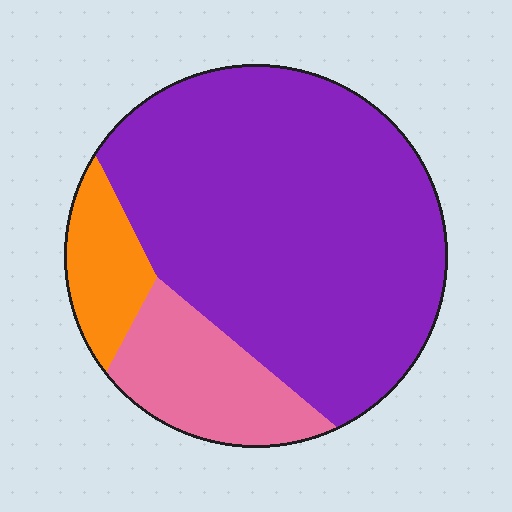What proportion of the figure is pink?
Pink takes up about one sixth (1/6) of the figure.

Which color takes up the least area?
Orange, at roughly 10%.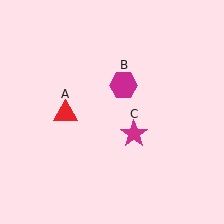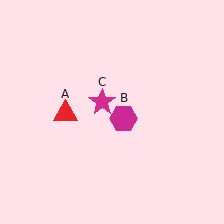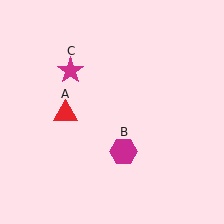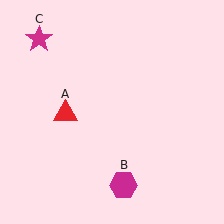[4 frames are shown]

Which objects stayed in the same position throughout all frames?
Red triangle (object A) remained stationary.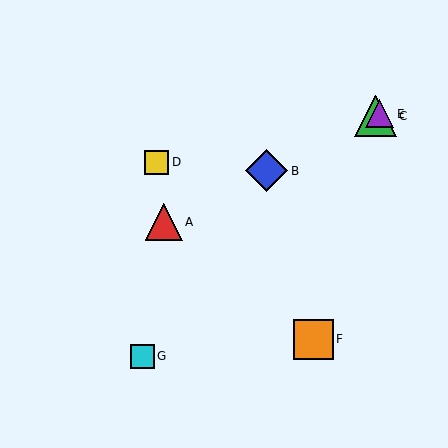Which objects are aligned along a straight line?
Objects A, B, C, E are aligned along a straight line.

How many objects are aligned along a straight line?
4 objects (A, B, C, E) are aligned along a straight line.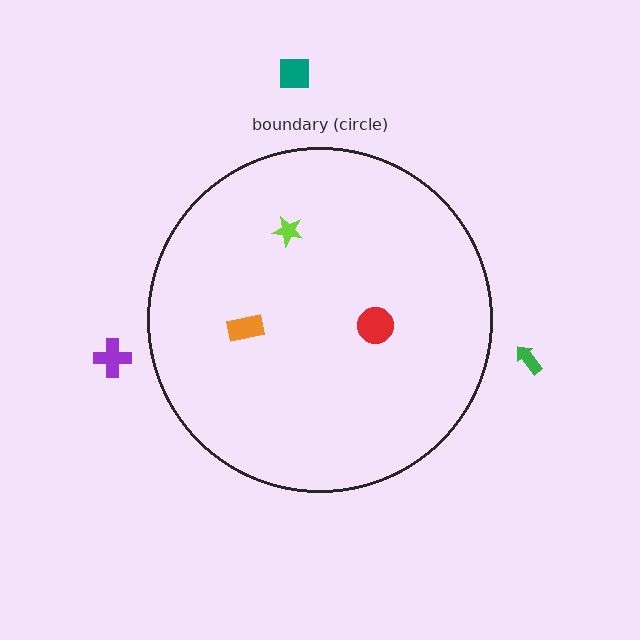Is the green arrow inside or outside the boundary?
Outside.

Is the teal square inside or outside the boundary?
Outside.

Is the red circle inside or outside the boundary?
Inside.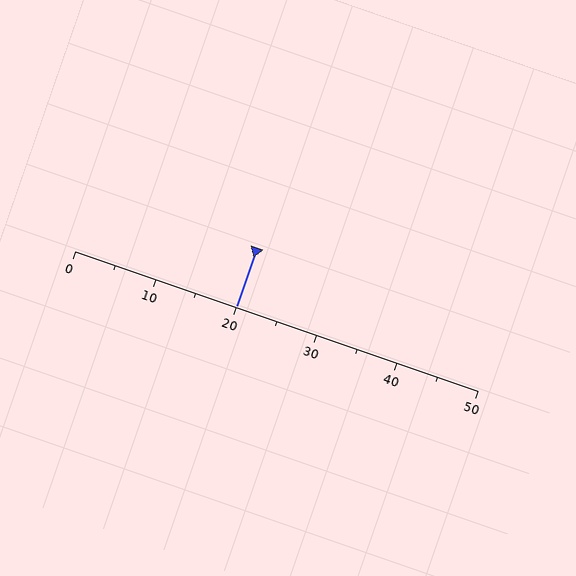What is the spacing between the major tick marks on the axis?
The major ticks are spaced 10 apart.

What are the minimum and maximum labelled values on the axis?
The axis runs from 0 to 50.